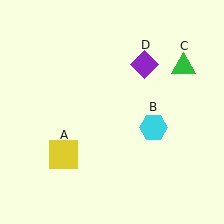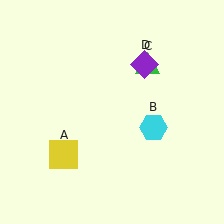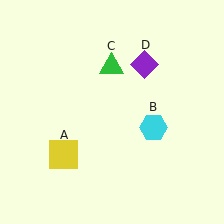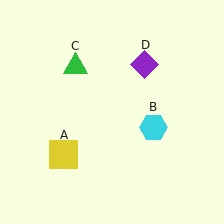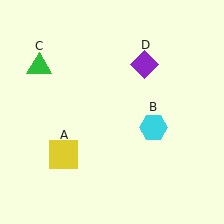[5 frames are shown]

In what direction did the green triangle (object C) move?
The green triangle (object C) moved left.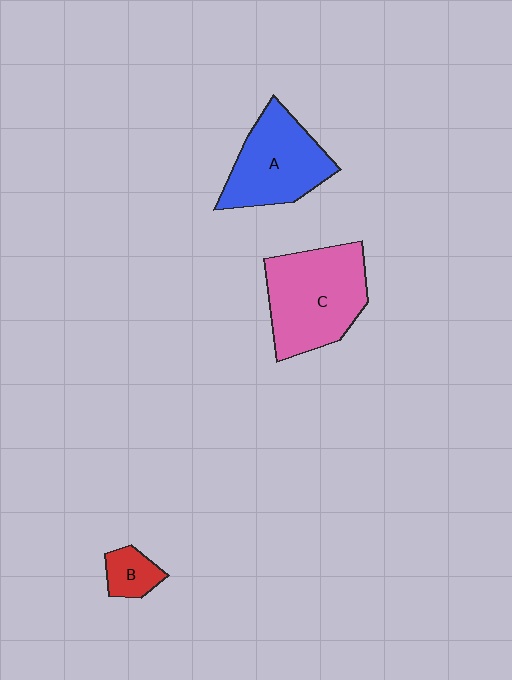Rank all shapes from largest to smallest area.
From largest to smallest: C (pink), A (blue), B (red).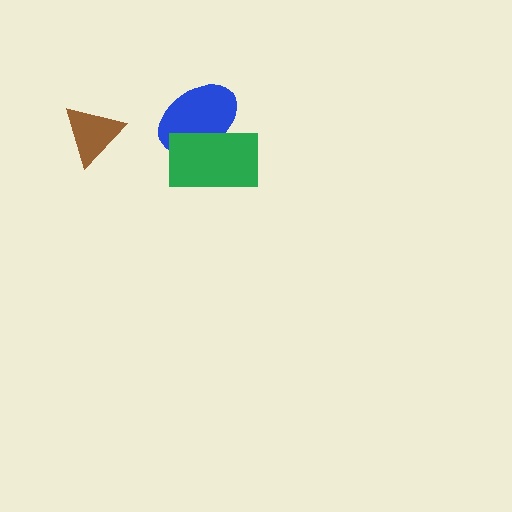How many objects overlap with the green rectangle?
1 object overlaps with the green rectangle.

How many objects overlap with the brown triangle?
0 objects overlap with the brown triangle.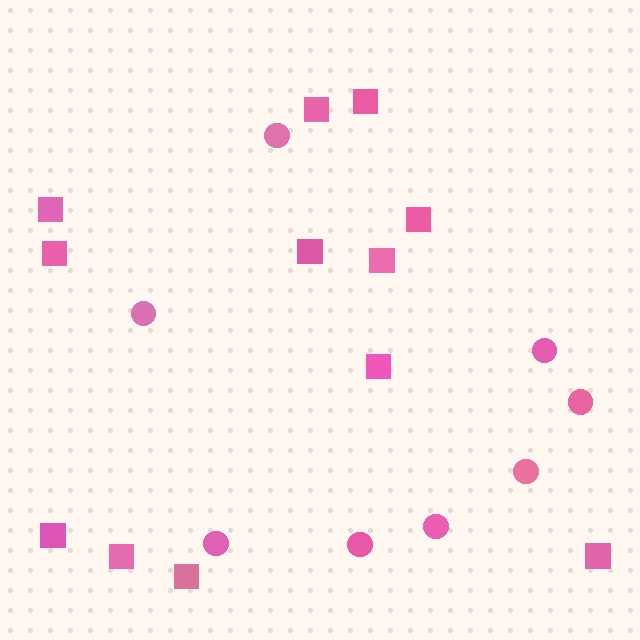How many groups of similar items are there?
There are 2 groups: one group of squares (12) and one group of circles (8).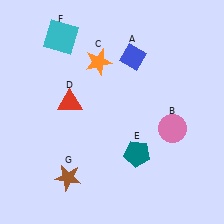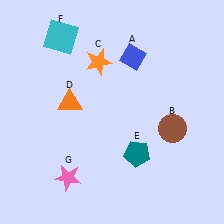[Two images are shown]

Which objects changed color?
B changed from pink to brown. D changed from red to orange. G changed from brown to pink.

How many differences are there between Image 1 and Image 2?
There are 3 differences between the two images.